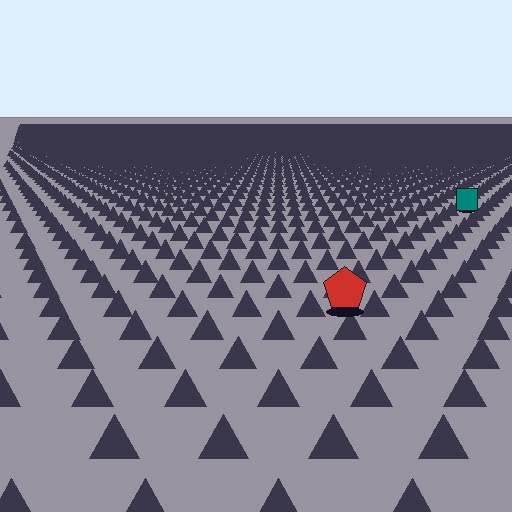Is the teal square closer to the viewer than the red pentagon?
No. The red pentagon is closer — you can tell from the texture gradient: the ground texture is coarser near it.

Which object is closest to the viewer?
The red pentagon is closest. The texture marks near it are larger and more spread out.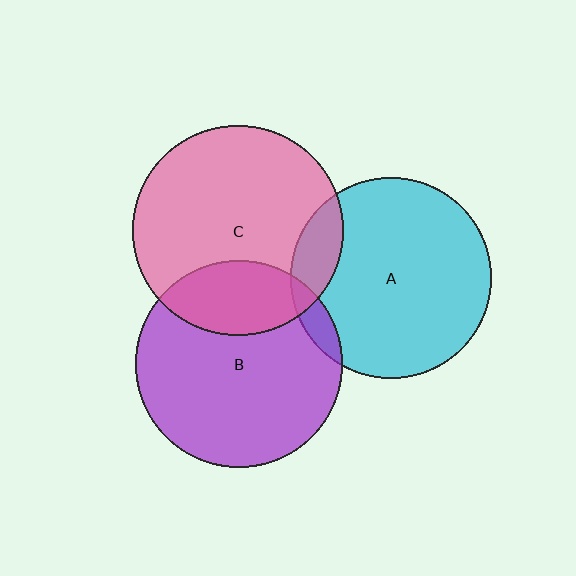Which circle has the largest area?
Circle C (pink).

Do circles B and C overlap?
Yes.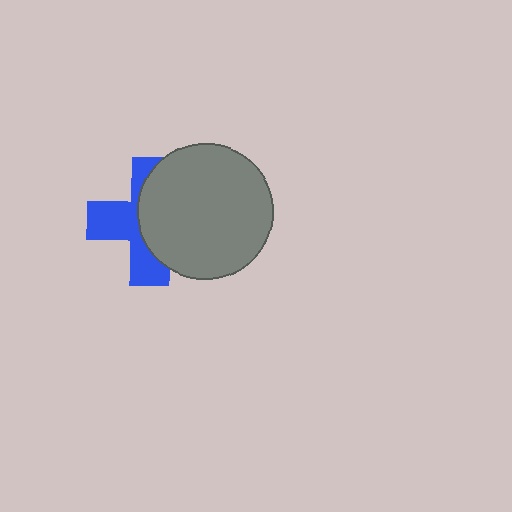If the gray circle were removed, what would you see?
You would see the complete blue cross.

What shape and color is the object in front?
The object in front is a gray circle.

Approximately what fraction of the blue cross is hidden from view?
Roughly 53% of the blue cross is hidden behind the gray circle.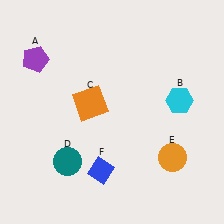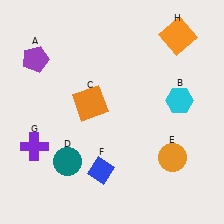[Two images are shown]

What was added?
A purple cross (G), an orange square (H) were added in Image 2.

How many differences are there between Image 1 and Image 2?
There are 2 differences between the two images.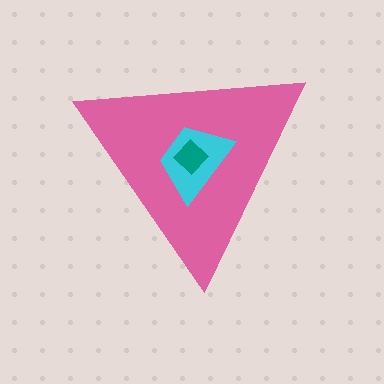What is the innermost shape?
The teal diamond.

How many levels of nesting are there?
3.